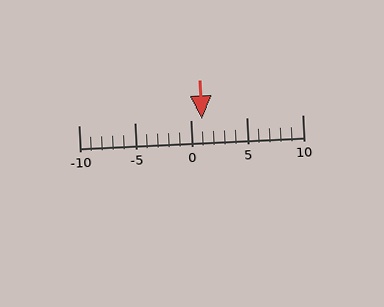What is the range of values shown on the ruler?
The ruler shows values from -10 to 10.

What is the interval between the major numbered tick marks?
The major tick marks are spaced 5 units apart.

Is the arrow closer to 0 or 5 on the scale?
The arrow is closer to 0.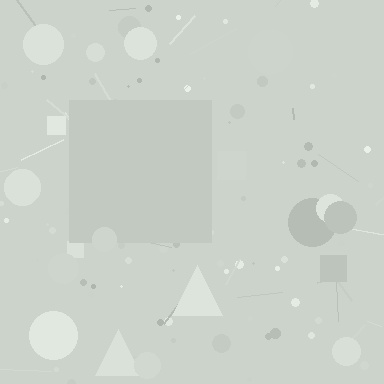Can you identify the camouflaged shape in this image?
The camouflaged shape is a square.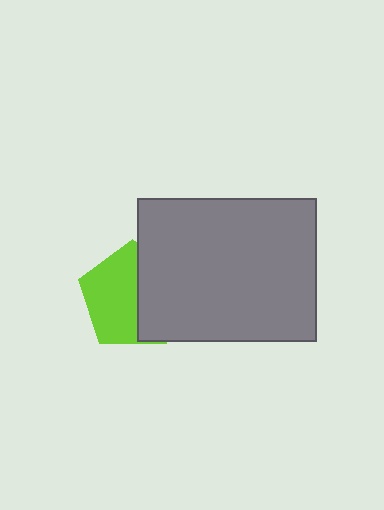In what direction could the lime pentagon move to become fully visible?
The lime pentagon could move left. That would shift it out from behind the gray rectangle entirely.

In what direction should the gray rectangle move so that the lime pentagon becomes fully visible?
The gray rectangle should move right. That is the shortest direction to clear the overlap and leave the lime pentagon fully visible.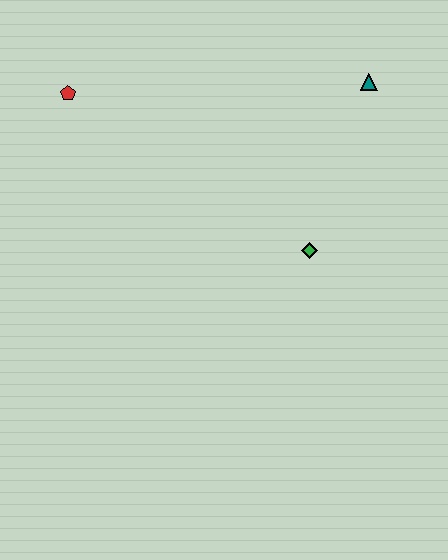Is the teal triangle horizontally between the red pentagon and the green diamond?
No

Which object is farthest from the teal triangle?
The red pentagon is farthest from the teal triangle.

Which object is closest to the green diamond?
The teal triangle is closest to the green diamond.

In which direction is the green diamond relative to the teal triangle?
The green diamond is below the teal triangle.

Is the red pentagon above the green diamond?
Yes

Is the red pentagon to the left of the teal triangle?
Yes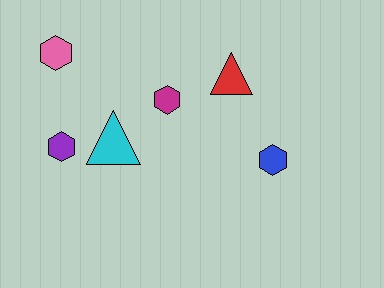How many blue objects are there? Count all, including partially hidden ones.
There is 1 blue object.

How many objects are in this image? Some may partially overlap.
There are 6 objects.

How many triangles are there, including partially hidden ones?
There are 2 triangles.